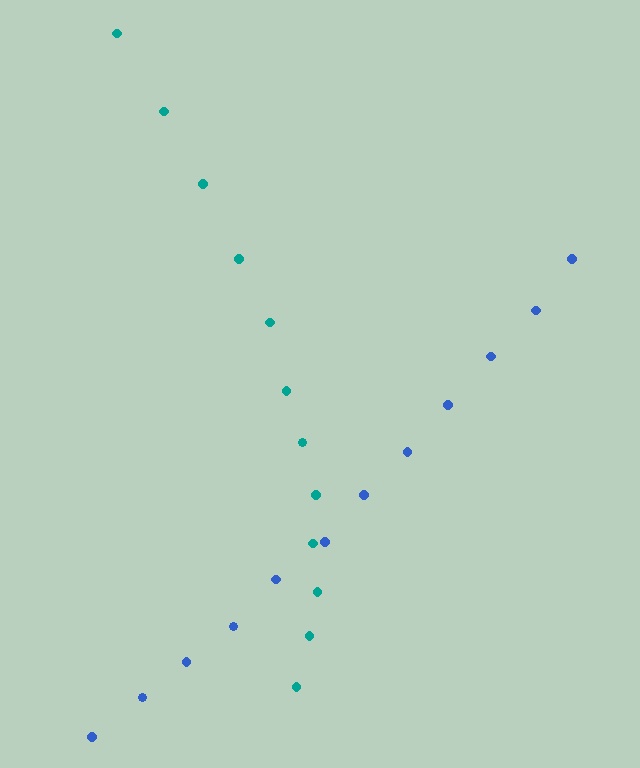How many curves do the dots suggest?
There are 2 distinct paths.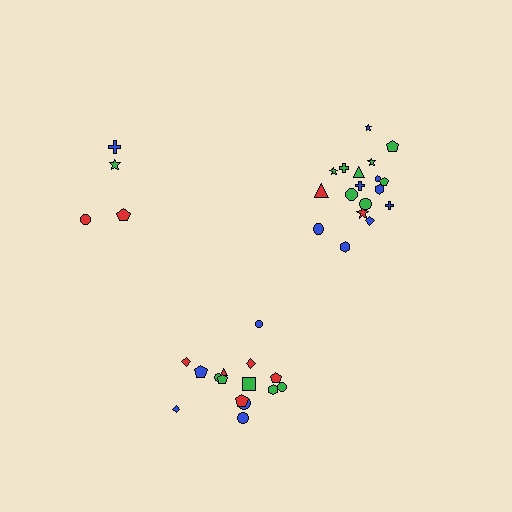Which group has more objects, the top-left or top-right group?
The top-right group.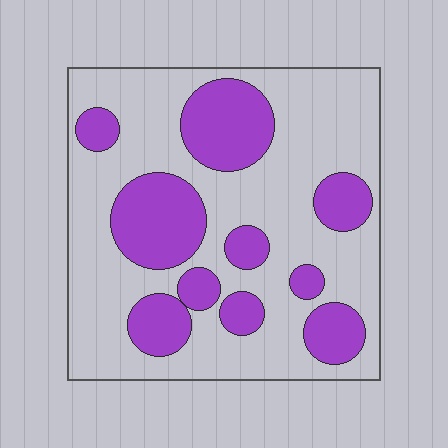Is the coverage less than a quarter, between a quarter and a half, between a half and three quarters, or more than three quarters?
Between a quarter and a half.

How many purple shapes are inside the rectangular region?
10.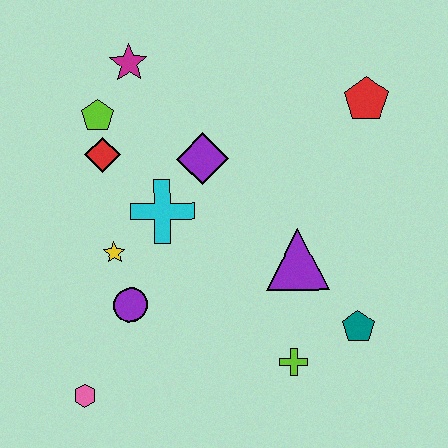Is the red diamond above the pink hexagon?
Yes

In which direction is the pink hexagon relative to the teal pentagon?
The pink hexagon is to the left of the teal pentagon.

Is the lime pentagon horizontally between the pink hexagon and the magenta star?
Yes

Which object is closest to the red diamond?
The lime pentagon is closest to the red diamond.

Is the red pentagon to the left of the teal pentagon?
No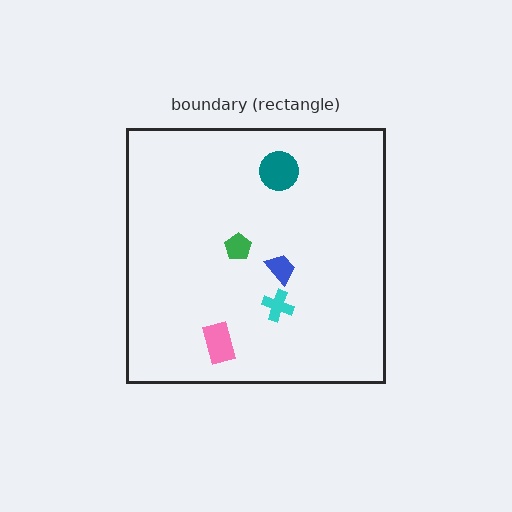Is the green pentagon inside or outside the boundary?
Inside.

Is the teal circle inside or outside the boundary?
Inside.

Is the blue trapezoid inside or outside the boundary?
Inside.